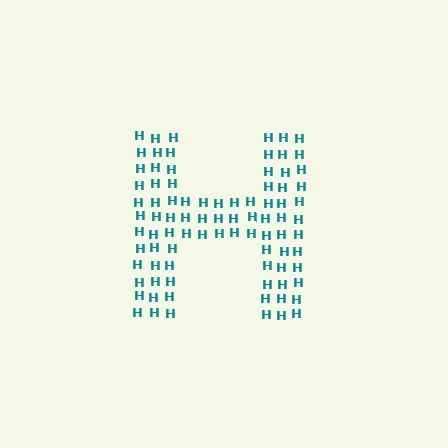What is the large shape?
The large shape is the letter H.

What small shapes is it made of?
It is made of small letter H's.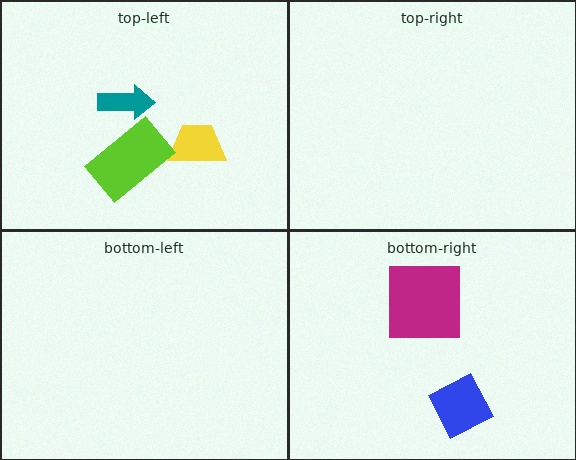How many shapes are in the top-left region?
3.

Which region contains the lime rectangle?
The top-left region.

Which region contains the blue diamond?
The bottom-right region.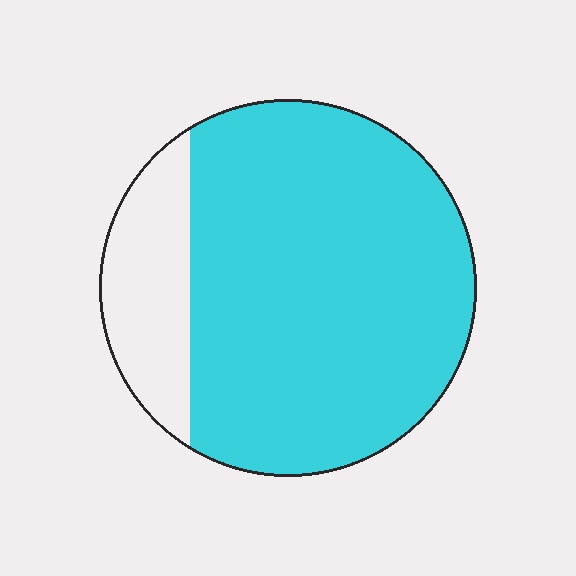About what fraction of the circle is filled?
About four fifths (4/5).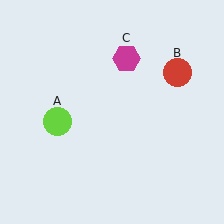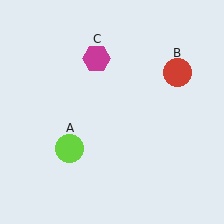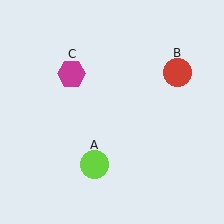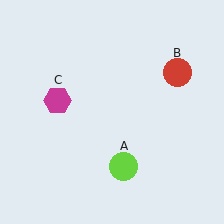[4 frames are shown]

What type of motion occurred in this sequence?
The lime circle (object A), magenta hexagon (object C) rotated counterclockwise around the center of the scene.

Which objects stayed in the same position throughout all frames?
Red circle (object B) remained stationary.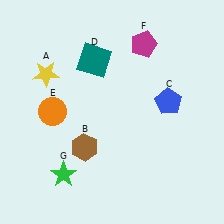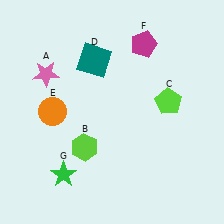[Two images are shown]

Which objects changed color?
A changed from yellow to pink. B changed from brown to lime. C changed from blue to lime.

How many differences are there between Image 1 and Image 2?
There are 3 differences between the two images.